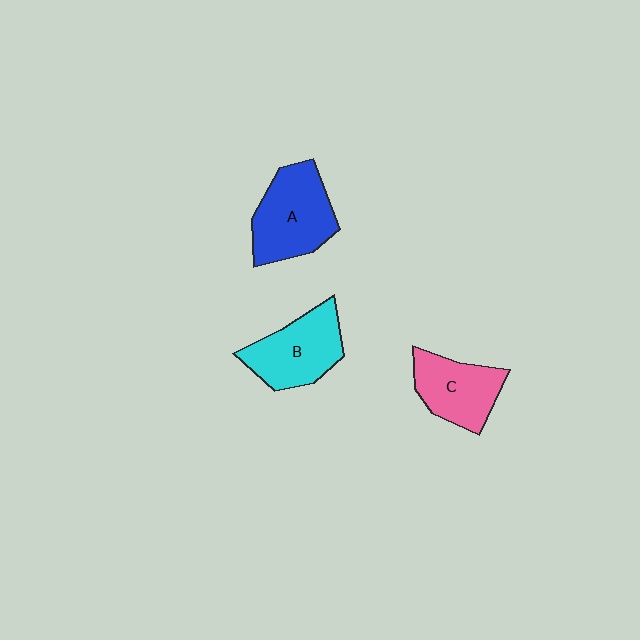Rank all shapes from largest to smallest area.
From largest to smallest: A (blue), B (cyan), C (pink).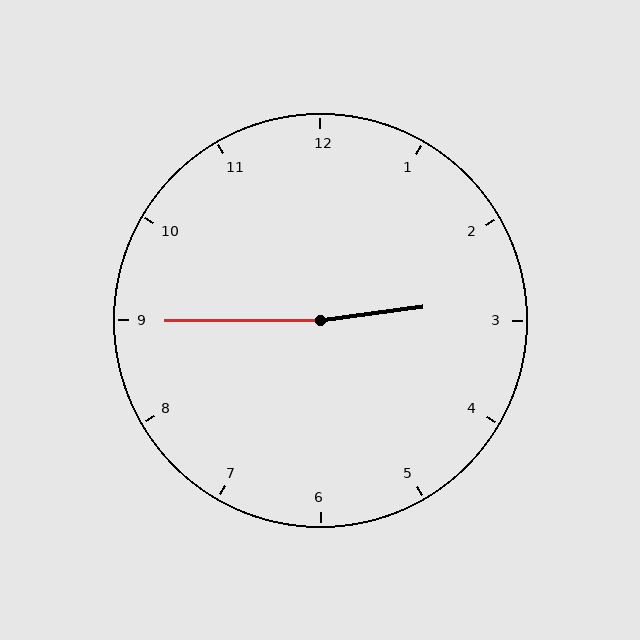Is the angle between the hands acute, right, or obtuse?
It is obtuse.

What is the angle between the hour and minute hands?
Approximately 172 degrees.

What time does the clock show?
2:45.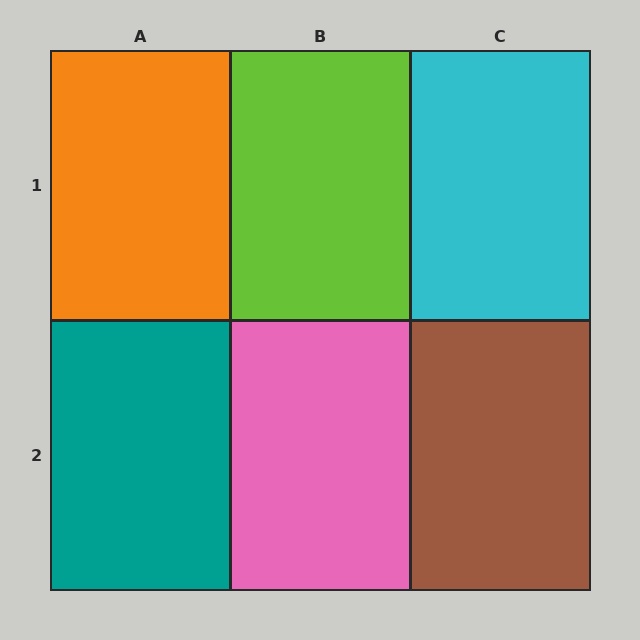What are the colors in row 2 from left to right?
Teal, pink, brown.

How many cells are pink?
1 cell is pink.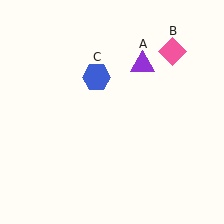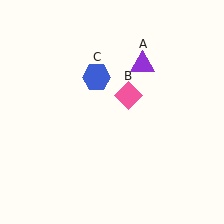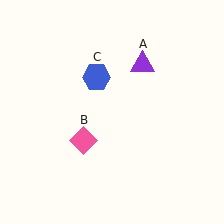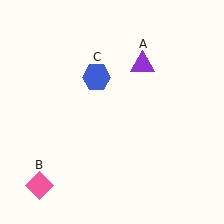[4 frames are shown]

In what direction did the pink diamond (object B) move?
The pink diamond (object B) moved down and to the left.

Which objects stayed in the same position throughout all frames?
Purple triangle (object A) and blue hexagon (object C) remained stationary.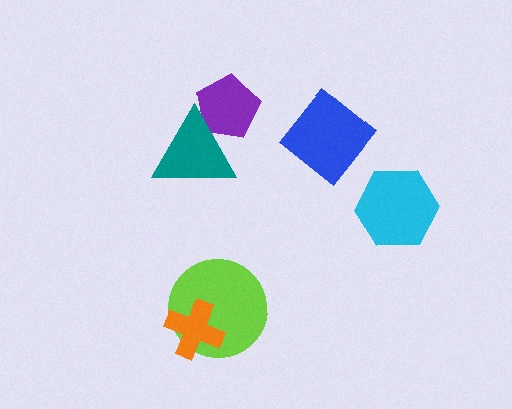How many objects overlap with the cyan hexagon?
0 objects overlap with the cyan hexagon.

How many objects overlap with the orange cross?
1 object overlaps with the orange cross.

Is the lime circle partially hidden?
Yes, it is partially covered by another shape.